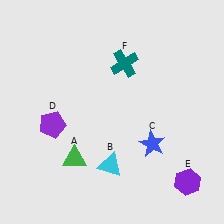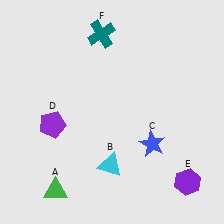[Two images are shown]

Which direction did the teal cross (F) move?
The teal cross (F) moved up.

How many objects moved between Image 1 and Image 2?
2 objects moved between the two images.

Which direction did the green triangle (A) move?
The green triangle (A) moved down.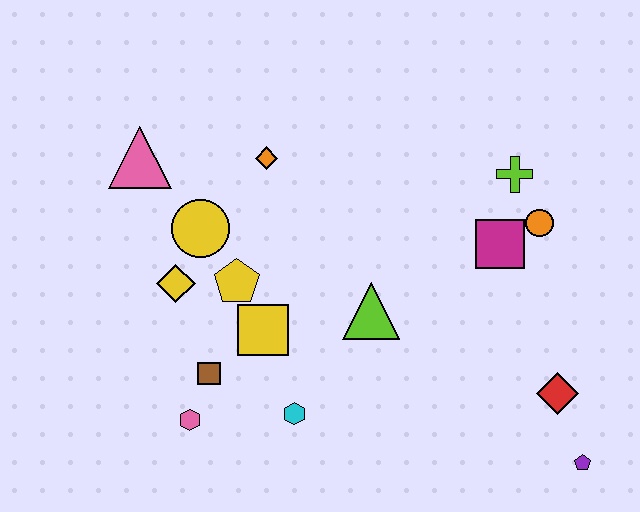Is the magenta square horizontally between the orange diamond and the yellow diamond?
No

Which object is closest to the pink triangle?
The yellow circle is closest to the pink triangle.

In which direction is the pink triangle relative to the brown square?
The pink triangle is above the brown square.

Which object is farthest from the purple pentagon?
The pink triangle is farthest from the purple pentagon.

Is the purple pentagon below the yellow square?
Yes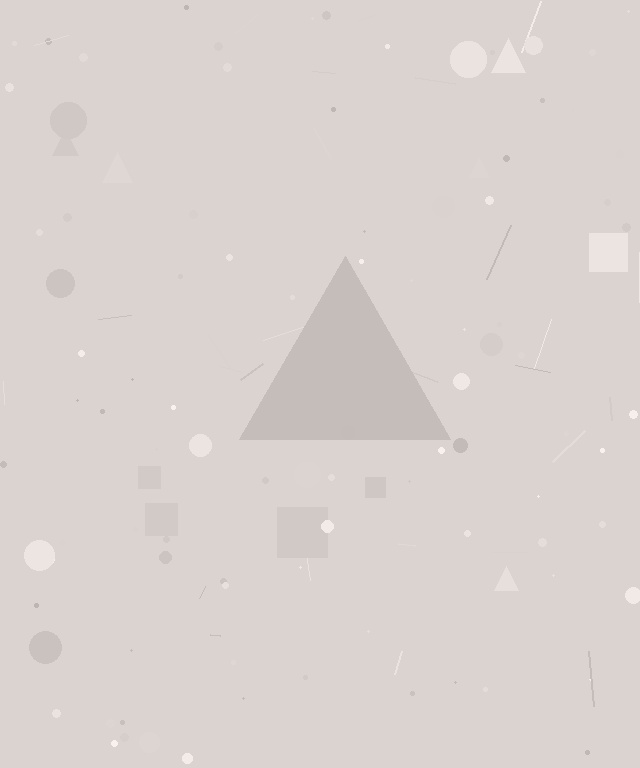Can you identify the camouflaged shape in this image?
The camouflaged shape is a triangle.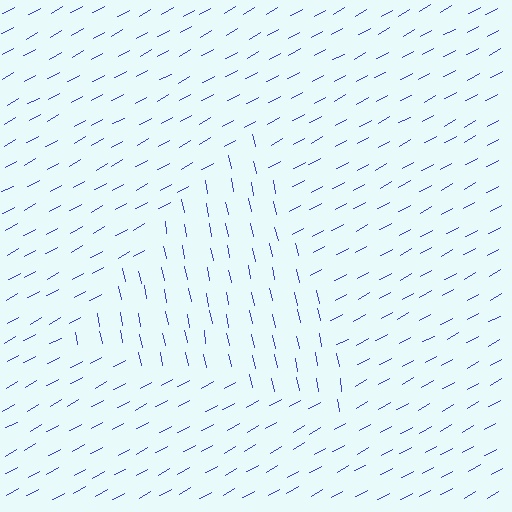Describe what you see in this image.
The image is filled with small blue line segments. A triangle region in the image has lines oriented differently from the surrounding lines, creating a visible texture boundary.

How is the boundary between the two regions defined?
The boundary is defined purely by a change in line orientation (approximately 72 degrees difference). All lines are the same color and thickness.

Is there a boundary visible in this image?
Yes, there is a texture boundary formed by a change in line orientation.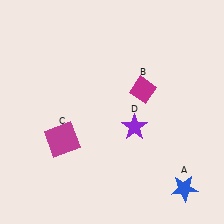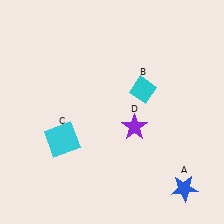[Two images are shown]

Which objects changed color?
B changed from magenta to cyan. C changed from magenta to cyan.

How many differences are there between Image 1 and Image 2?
There are 2 differences between the two images.